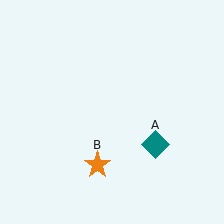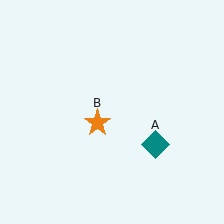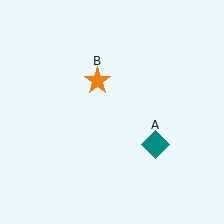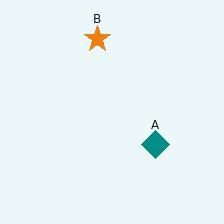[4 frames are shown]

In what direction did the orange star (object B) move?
The orange star (object B) moved up.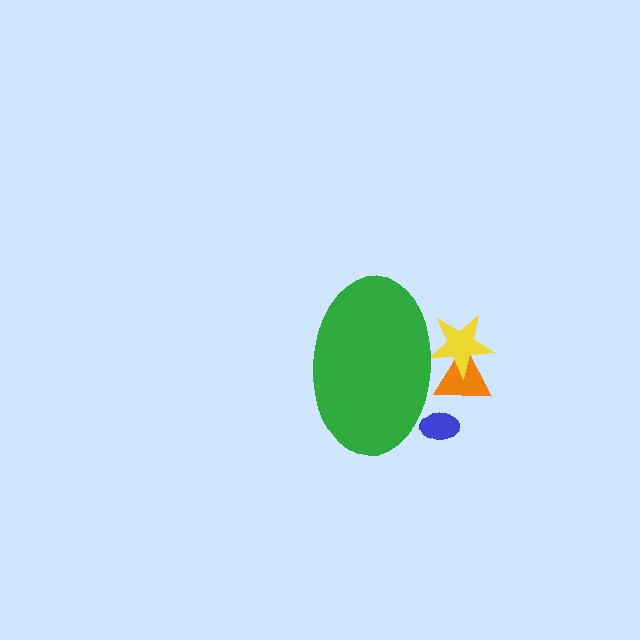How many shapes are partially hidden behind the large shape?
3 shapes are partially hidden.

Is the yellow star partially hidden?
Yes, the yellow star is partially hidden behind the green ellipse.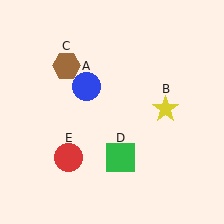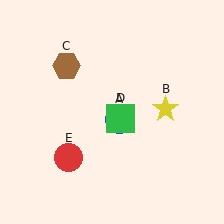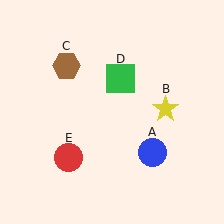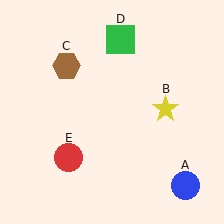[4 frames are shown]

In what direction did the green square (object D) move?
The green square (object D) moved up.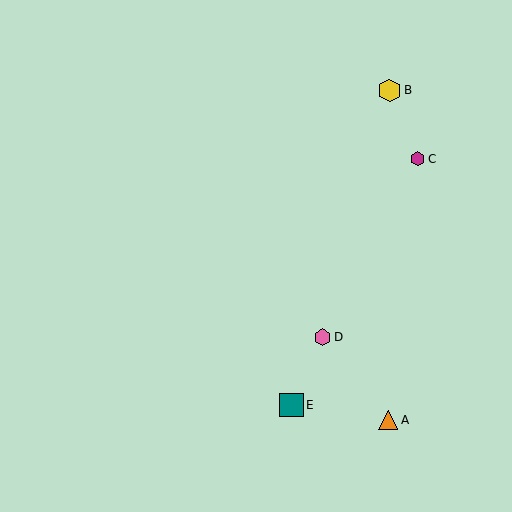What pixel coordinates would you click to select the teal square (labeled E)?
Click at (292, 405) to select the teal square E.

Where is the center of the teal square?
The center of the teal square is at (292, 405).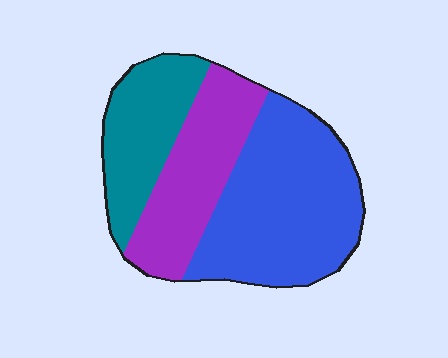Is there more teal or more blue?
Blue.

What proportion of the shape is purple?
Purple takes up between a quarter and a half of the shape.